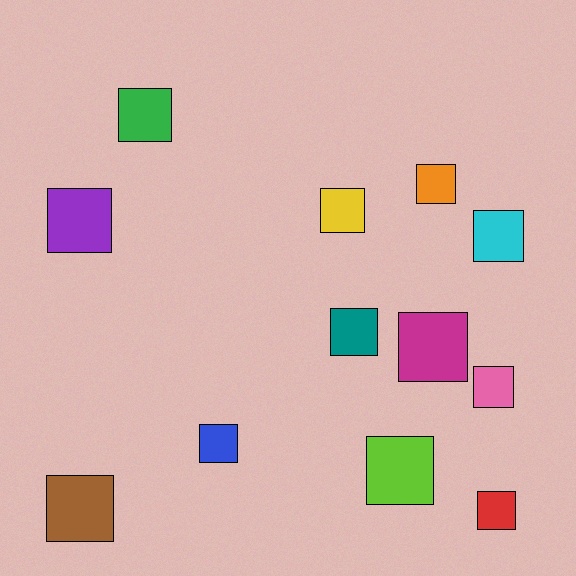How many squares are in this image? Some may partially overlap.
There are 12 squares.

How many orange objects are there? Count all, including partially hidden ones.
There is 1 orange object.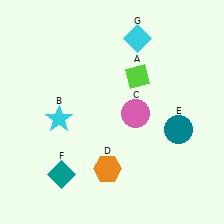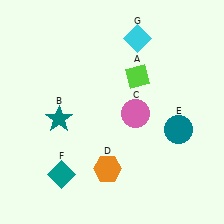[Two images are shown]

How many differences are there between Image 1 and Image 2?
There is 1 difference between the two images.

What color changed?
The star (B) changed from cyan in Image 1 to teal in Image 2.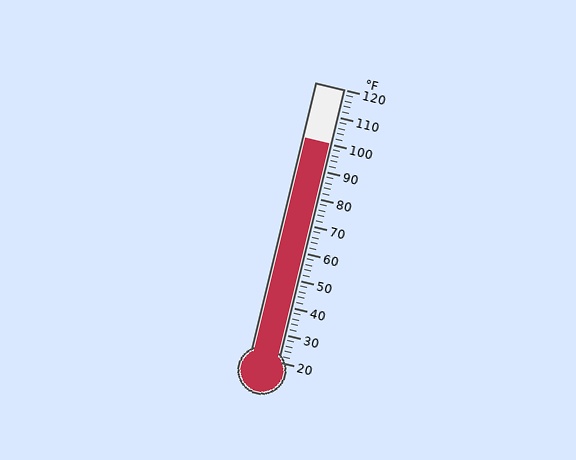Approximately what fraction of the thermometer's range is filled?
The thermometer is filled to approximately 80% of its range.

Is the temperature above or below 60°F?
The temperature is above 60°F.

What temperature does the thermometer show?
The thermometer shows approximately 100°F.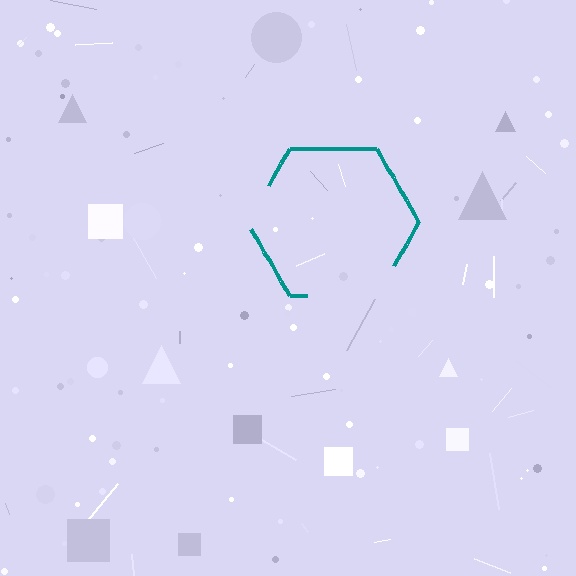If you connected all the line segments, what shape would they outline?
They would outline a hexagon.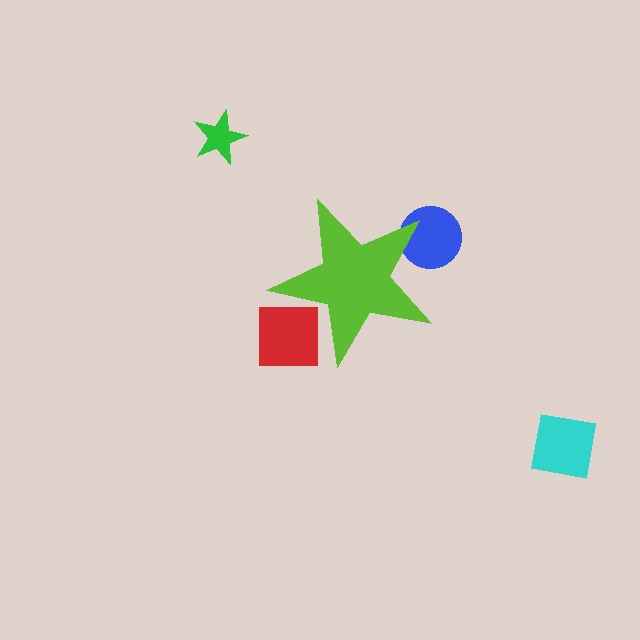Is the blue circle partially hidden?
Yes, the blue circle is partially hidden behind the lime star.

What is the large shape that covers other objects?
A lime star.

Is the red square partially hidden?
Yes, the red square is partially hidden behind the lime star.